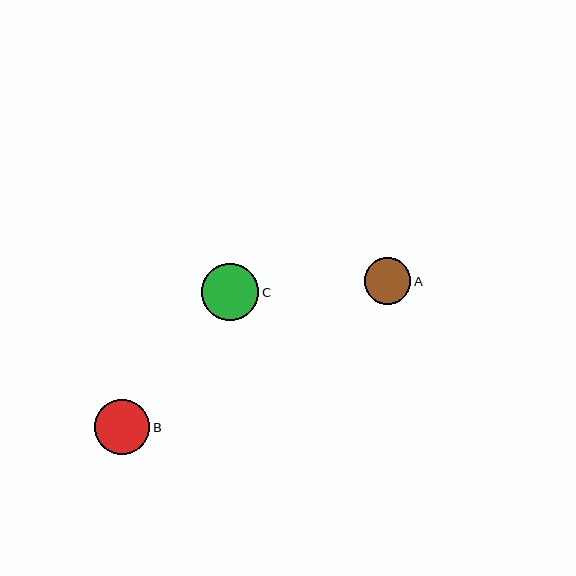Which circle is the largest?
Circle C is the largest with a size of approximately 57 pixels.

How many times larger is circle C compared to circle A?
Circle C is approximately 1.2 times the size of circle A.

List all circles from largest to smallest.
From largest to smallest: C, B, A.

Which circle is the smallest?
Circle A is the smallest with a size of approximately 46 pixels.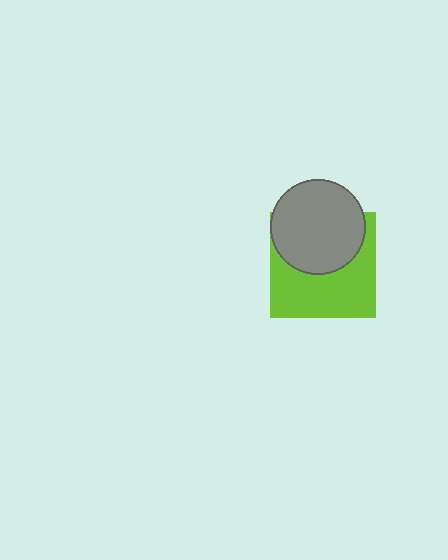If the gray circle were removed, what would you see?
You would see the complete lime square.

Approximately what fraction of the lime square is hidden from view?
Roughly 45% of the lime square is hidden behind the gray circle.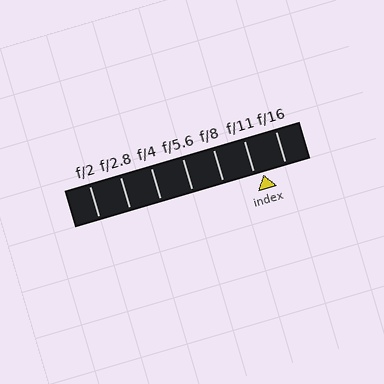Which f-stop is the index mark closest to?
The index mark is closest to f/11.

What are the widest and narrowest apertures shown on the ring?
The widest aperture shown is f/2 and the narrowest is f/16.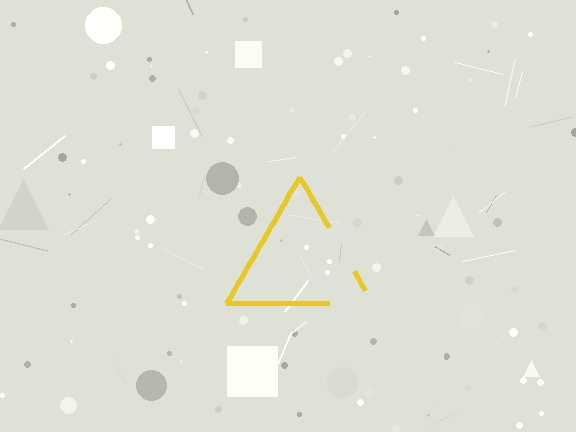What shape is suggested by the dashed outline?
The dashed outline suggests a triangle.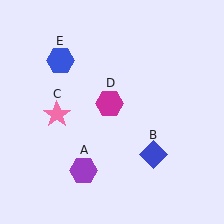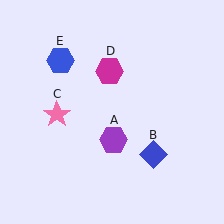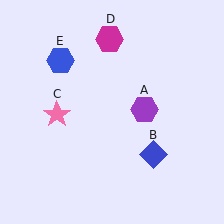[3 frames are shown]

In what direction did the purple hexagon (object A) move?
The purple hexagon (object A) moved up and to the right.